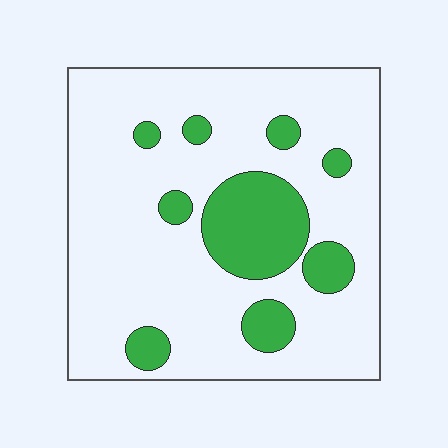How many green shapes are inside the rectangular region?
9.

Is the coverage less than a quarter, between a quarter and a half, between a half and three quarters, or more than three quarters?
Less than a quarter.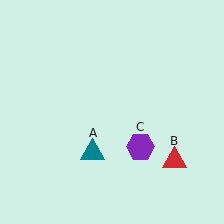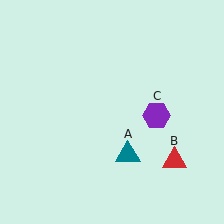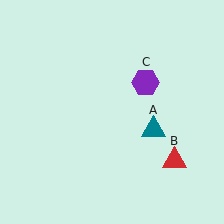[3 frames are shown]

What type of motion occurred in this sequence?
The teal triangle (object A), purple hexagon (object C) rotated counterclockwise around the center of the scene.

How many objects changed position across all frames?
2 objects changed position: teal triangle (object A), purple hexagon (object C).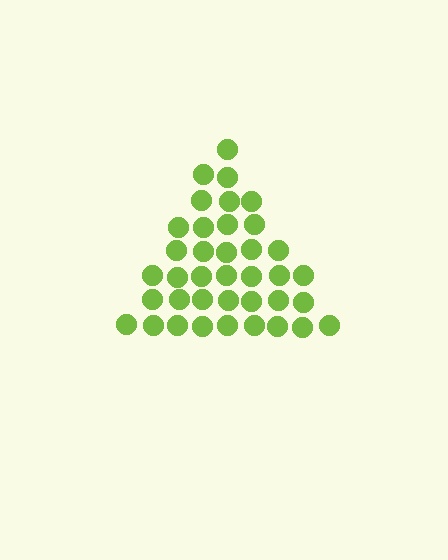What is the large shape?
The large shape is a triangle.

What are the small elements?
The small elements are circles.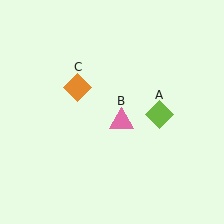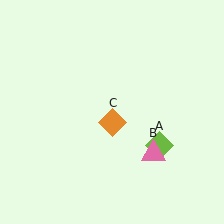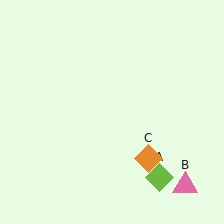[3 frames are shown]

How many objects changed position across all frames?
3 objects changed position: lime diamond (object A), pink triangle (object B), orange diamond (object C).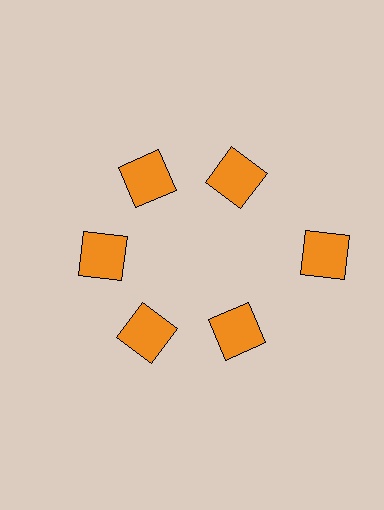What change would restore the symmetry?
The symmetry would be restored by moving it inward, back onto the ring so that all 6 squares sit at equal angles and equal distance from the center.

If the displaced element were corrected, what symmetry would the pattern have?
It would have 6-fold rotational symmetry — the pattern would map onto itself every 60 degrees.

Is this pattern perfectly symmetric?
No. The 6 orange squares are arranged in a ring, but one element near the 3 o'clock position is pushed outward from the center, breaking the 6-fold rotational symmetry.